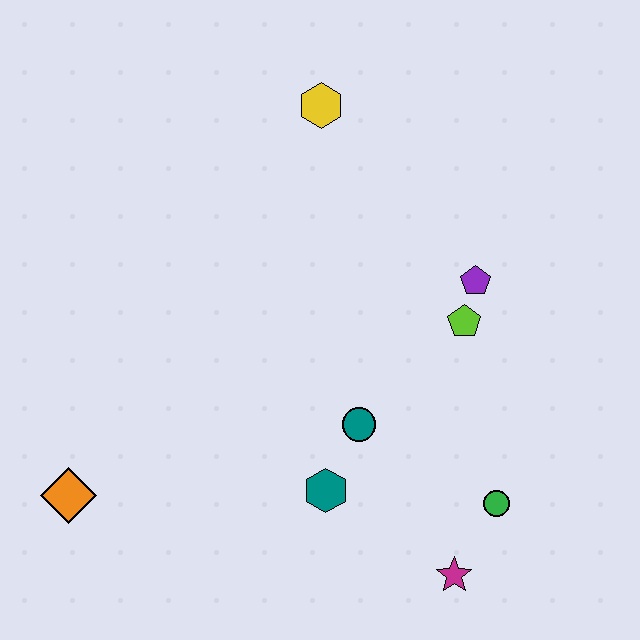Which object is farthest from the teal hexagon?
The yellow hexagon is farthest from the teal hexagon.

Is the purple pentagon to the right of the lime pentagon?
Yes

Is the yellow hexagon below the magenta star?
No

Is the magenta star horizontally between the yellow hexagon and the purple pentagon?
Yes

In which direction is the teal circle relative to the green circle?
The teal circle is to the left of the green circle.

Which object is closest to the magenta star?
The green circle is closest to the magenta star.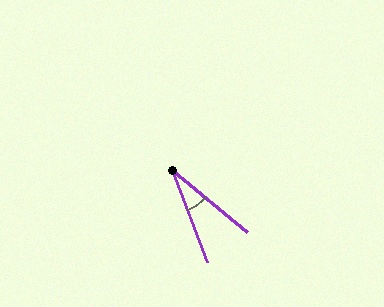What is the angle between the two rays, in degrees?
Approximately 30 degrees.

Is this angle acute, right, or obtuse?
It is acute.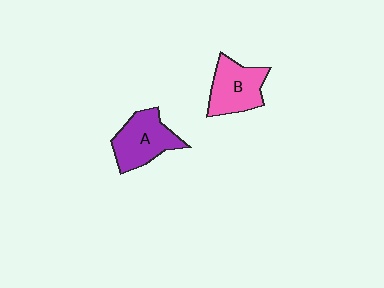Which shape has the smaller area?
Shape B (pink).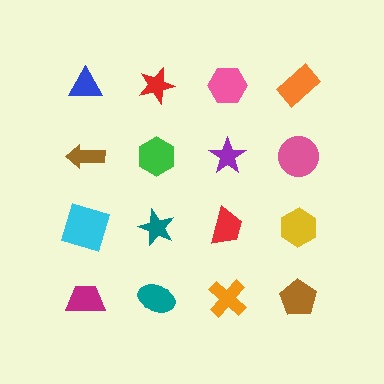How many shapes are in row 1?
4 shapes.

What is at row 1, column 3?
A pink hexagon.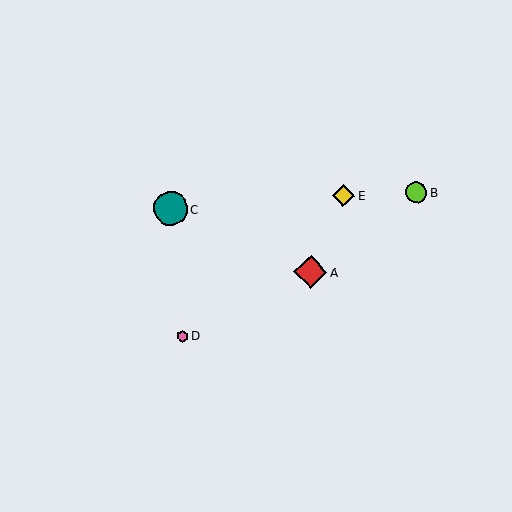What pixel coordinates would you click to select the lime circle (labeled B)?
Click at (416, 192) to select the lime circle B.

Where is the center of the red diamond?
The center of the red diamond is at (311, 272).